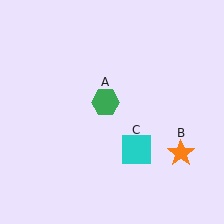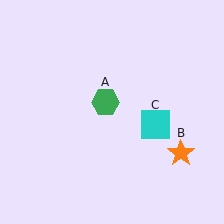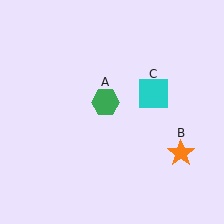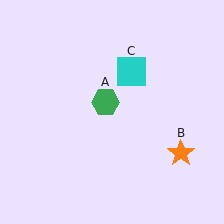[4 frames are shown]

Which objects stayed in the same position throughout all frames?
Green hexagon (object A) and orange star (object B) remained stationary.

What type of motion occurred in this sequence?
The cyan square (object C) rotated counterclockwise around the center of the scene.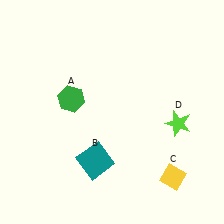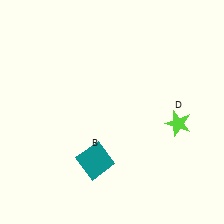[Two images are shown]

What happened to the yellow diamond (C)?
The yellow diamond (C) was removed in Image 2. It was in the bottom-right area of Image 1.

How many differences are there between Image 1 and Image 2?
There are 2 differences between the two images.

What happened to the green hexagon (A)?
The green hexagon (A) was removed in Image 2. It was in the top-left area of Image 1.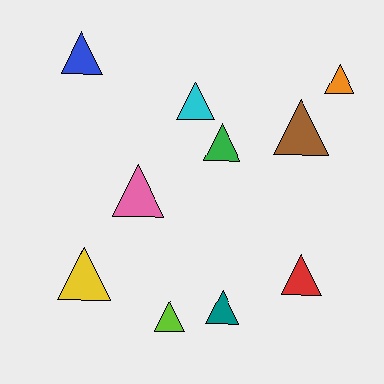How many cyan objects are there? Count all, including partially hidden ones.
There is 1 cyan object.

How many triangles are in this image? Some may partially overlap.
There are 10 triangles.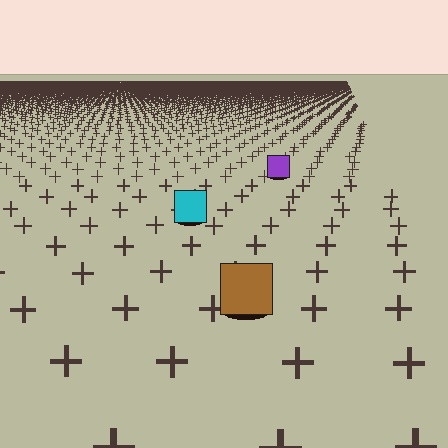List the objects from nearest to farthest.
From nearest to farthest: the brown square, the cyan square, the purple square.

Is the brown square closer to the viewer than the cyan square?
Yes. The brown square is closer — you can tell from the texture gradient: the ground texture is coarser near it.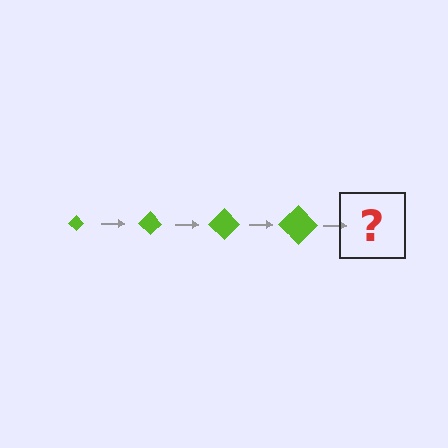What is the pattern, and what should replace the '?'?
The pattern is that the diamond gets progressively larger each step. The '?' should be a lime diamond, larger than the previous one.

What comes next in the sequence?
The next element should be a lime diamond, larger than the previous one.